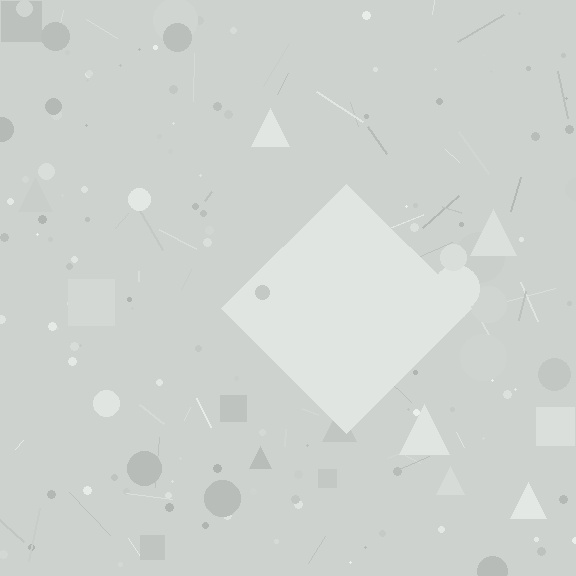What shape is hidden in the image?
A diamond is hidden in the image.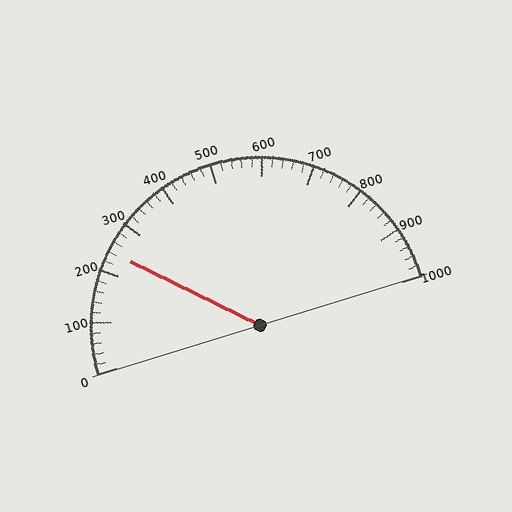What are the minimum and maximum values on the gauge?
The gauge ranges from 0 to 1000.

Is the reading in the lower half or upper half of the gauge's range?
The reading is in the lower half of the range (0 to 1000).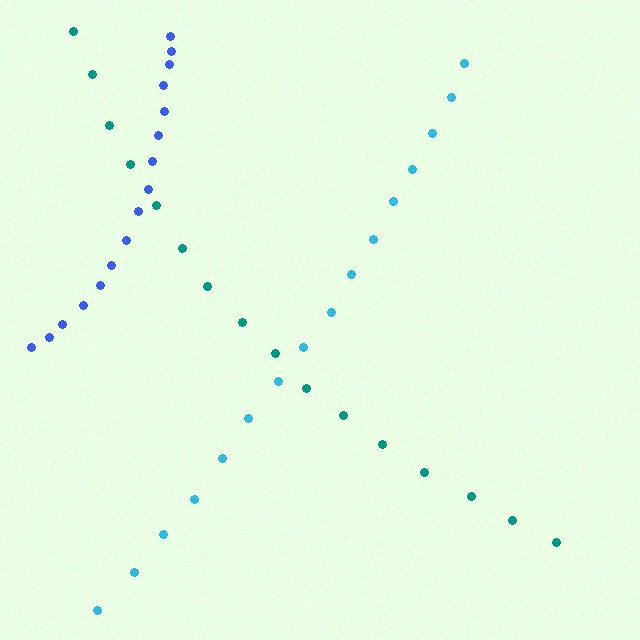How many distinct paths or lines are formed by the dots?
There are 3 distinct paths.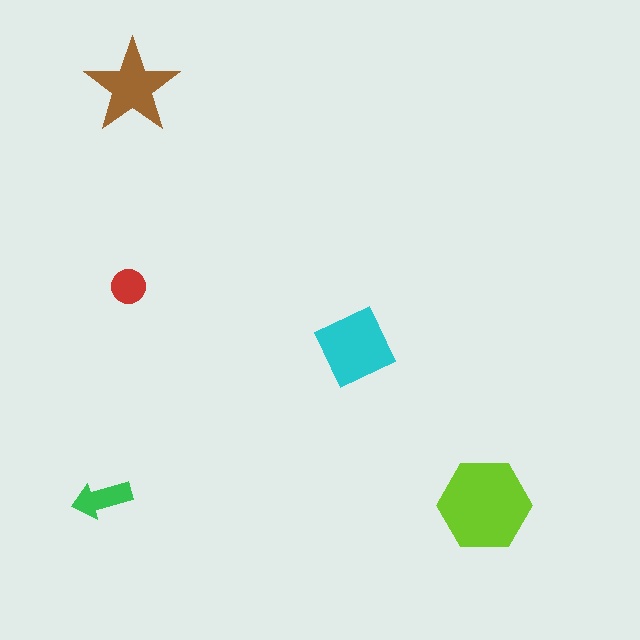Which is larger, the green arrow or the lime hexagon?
The lime hexagon.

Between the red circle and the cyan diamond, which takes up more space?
The cyan diamond.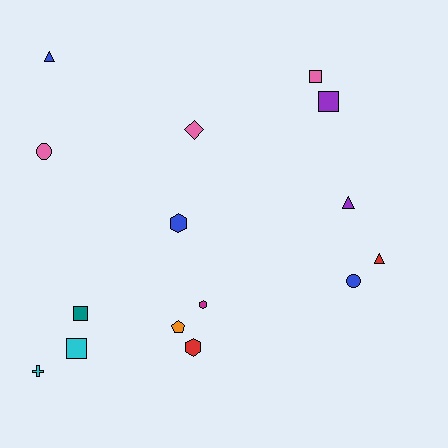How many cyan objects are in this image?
There are 2 cyan objects.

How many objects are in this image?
There are 15 objects.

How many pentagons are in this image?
There is 1 pentagon.